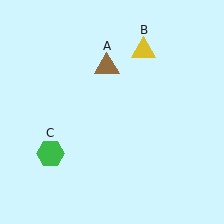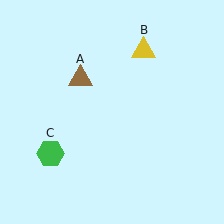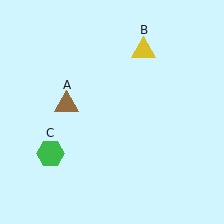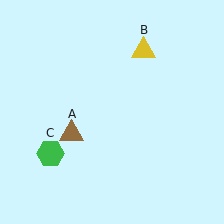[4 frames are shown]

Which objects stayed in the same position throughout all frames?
Yellow triangle (object B) and green hexagon (object C) remained stationary.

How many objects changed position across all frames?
1 object changed position: brown triangle (object A).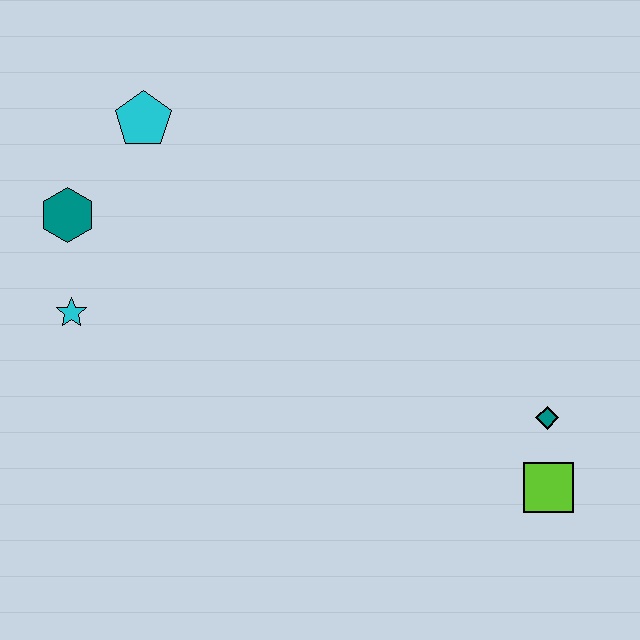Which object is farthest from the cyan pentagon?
The lime square is farthest from the cyan pentagon.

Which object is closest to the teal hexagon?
The cyan star is closest to the teal hexagon.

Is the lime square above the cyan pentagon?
No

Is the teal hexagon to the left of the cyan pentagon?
Yes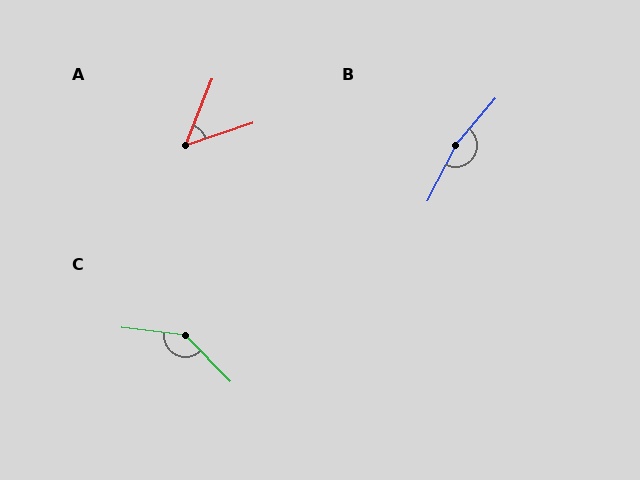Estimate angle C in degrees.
Approximately 141 degrees.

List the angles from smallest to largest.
A (50°), C (141°), B (167°).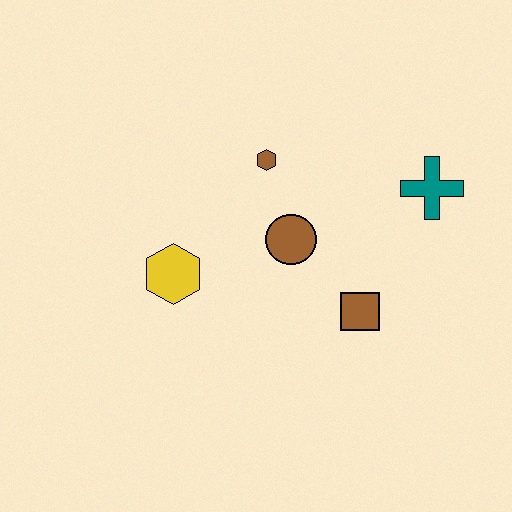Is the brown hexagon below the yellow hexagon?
No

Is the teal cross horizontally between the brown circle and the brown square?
No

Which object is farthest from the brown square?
The yellow hexagon is farthest from the brown square.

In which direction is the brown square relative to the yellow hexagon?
The brown square is to the right of the yellow hexagon.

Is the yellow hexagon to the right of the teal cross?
No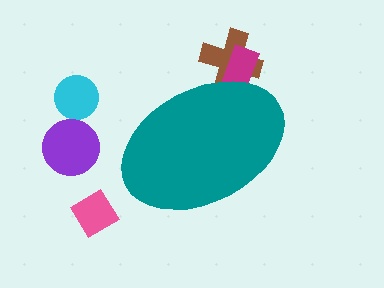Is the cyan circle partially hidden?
No, the cyan circle is fully visible.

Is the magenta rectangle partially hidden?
Yes, the magenta rectangle is partially hidden behind the teal ellipse.